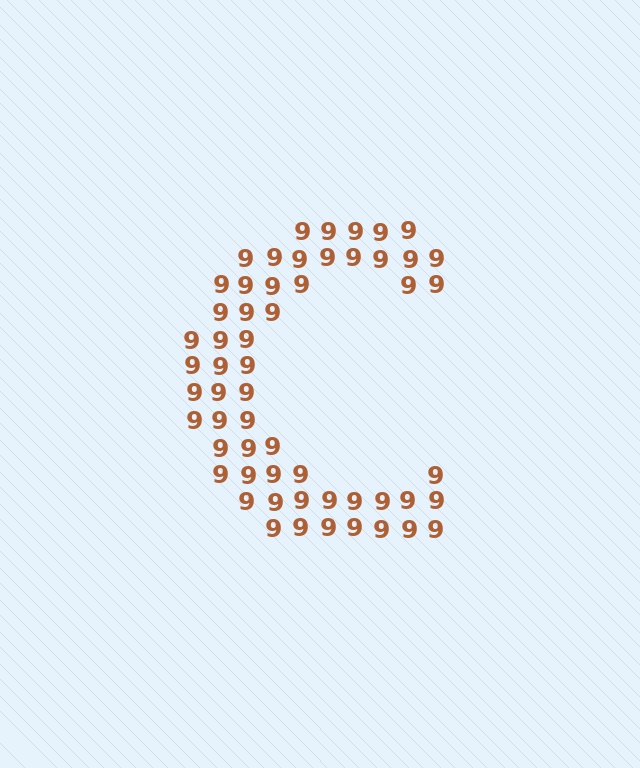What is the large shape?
The large shape is the letter C.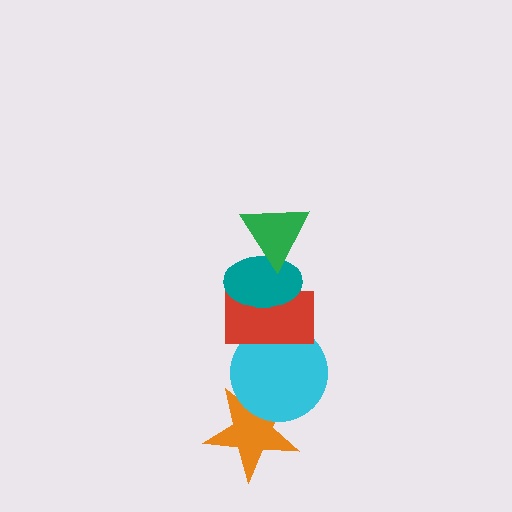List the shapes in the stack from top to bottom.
From top to bottom: the green triangle, the teal ellipse, the red rectangle, the cyan circle, the orange star.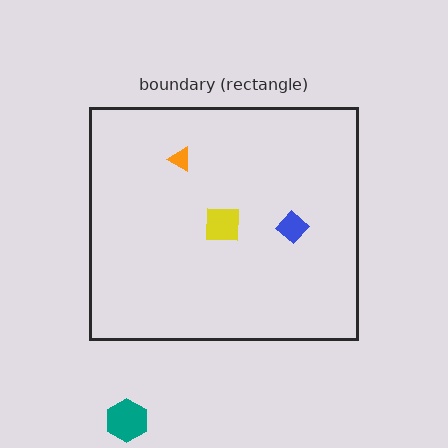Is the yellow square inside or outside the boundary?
Inside.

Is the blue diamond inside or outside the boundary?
Inside.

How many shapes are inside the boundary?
3 inside, 1 outside.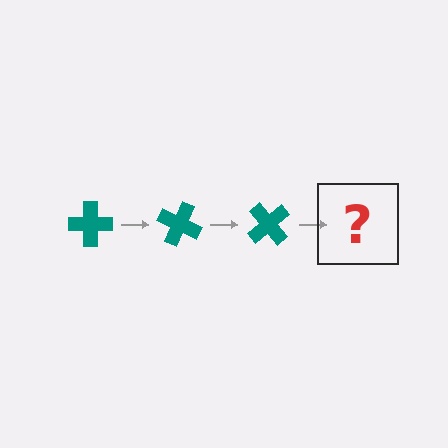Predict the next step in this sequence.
The next step is a teal cross rotated 75 degrees.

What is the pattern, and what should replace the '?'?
The pattern is that the cross rotates 25 degrees each step. The '?' should be a teal cross rotated 75 degrees.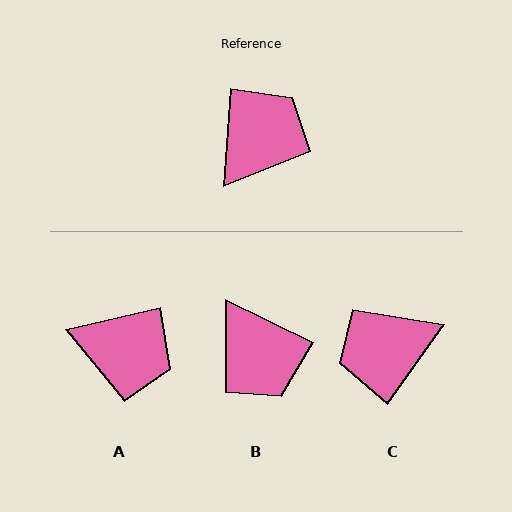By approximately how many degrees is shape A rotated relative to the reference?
Approximately 73 degrees clockwise.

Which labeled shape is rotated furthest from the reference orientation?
C, about 149 degrees away.